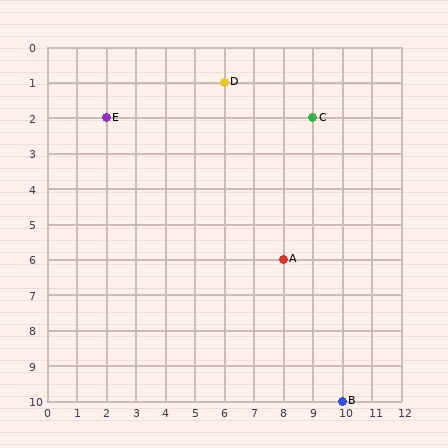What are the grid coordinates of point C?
Point C is at grid coordinates (9, 2).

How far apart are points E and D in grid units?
Points E and D are 4 columns and 1 row apart (about 4.1 grid units diagonally).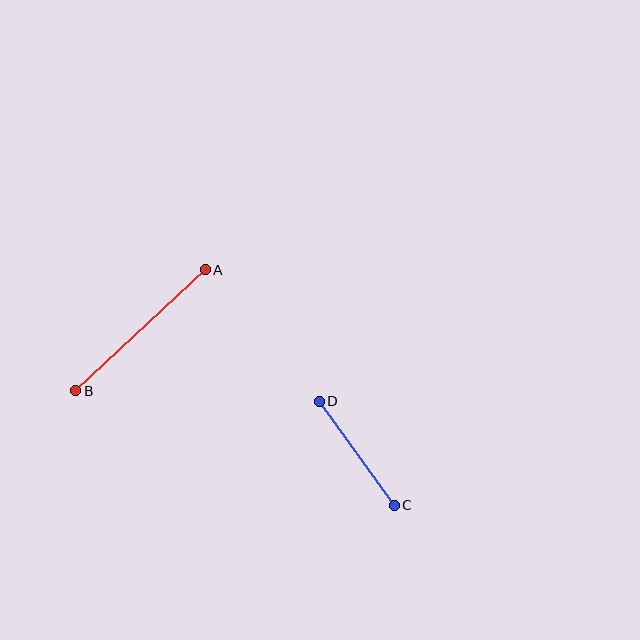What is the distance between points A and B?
The distance is approximately 177 pixels.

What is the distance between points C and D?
The distance is approximately 128 pixels.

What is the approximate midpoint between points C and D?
The midpoint is at approximately (357, 453) pixels.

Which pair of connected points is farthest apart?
Points A and B are farthest apart.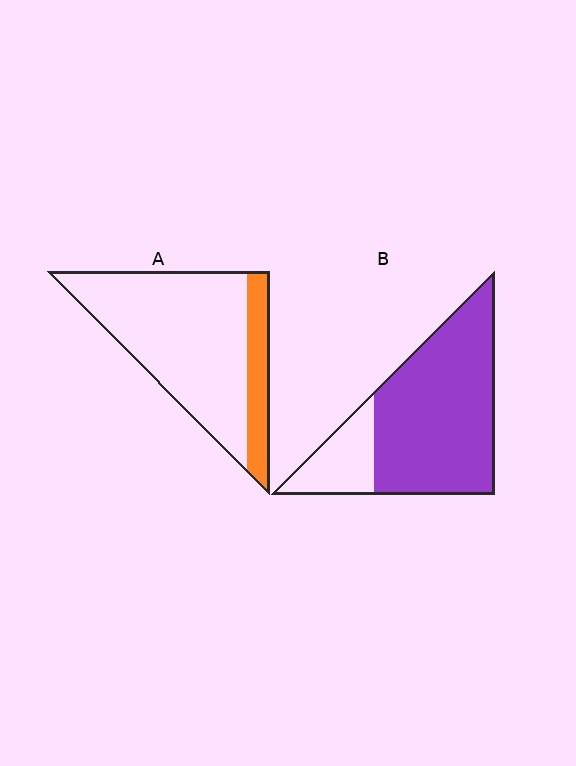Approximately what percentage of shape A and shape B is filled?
A is approximately 20% and B is approximately 80%.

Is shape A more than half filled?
No.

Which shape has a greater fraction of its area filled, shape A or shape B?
Shape B.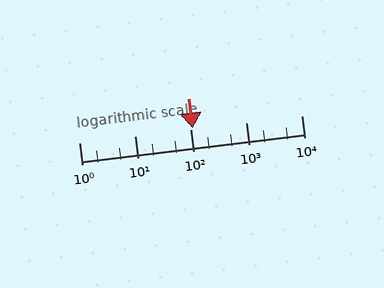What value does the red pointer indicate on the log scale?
The pointer indicates approximately 110.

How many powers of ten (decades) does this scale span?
The scale spans 4 decades, from 1 to 10000.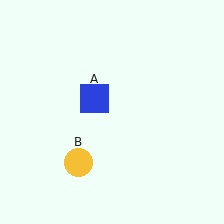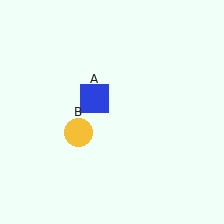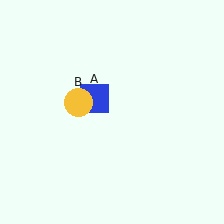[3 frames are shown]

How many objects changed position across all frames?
1 object changed position: yellow circle (object B).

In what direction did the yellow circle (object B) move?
The yellow circle (object B) moved up.